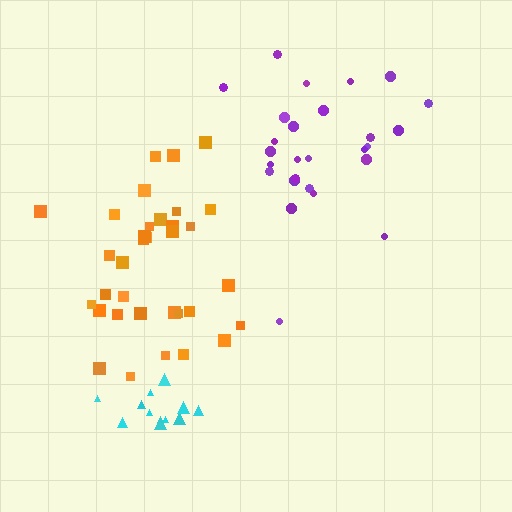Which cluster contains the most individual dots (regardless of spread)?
Orange (34).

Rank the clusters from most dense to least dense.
cyan, orange, purple.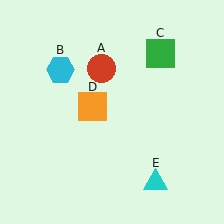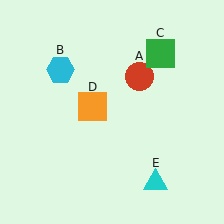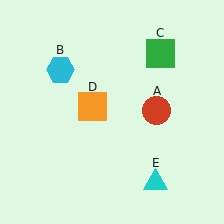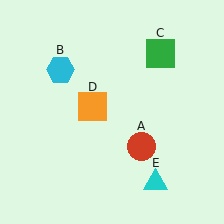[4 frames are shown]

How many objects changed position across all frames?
1 object changed position: red circle (object A).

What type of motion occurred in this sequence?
The red circle (object A) rotated clockwise around the center of the scene.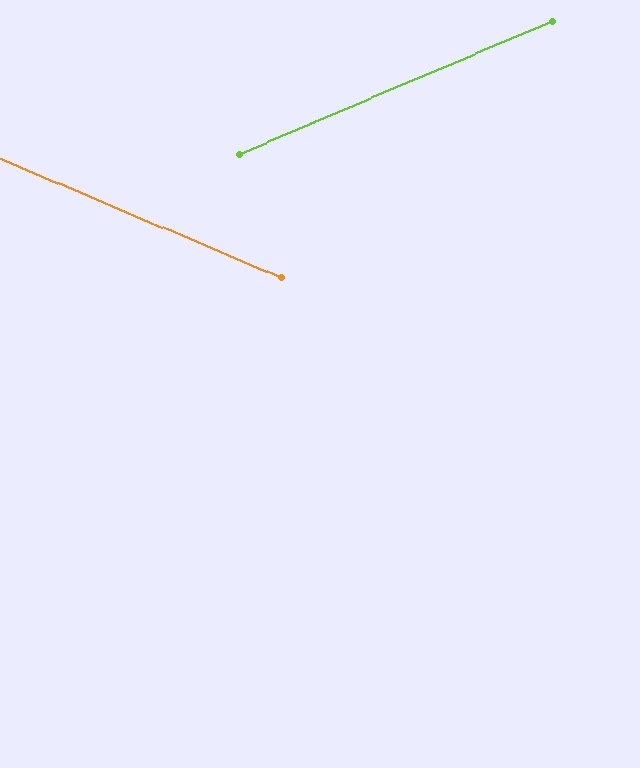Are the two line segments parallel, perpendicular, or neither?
Neither parallel nor perpendicular — they differ by about 46°.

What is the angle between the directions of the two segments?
Approximately 46 degrees.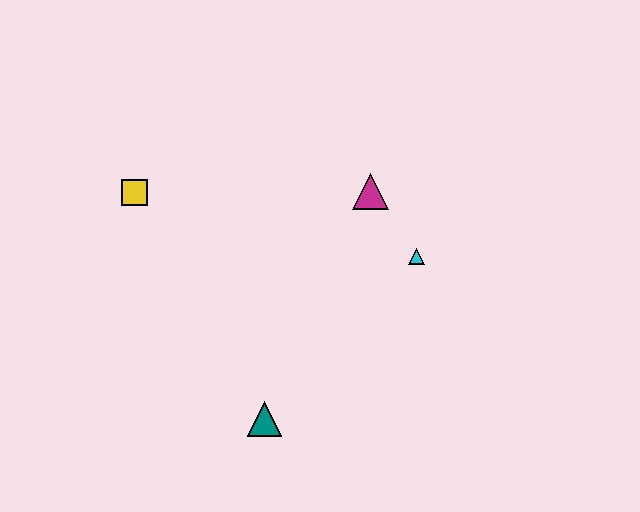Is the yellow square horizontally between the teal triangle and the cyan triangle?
No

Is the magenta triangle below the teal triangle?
No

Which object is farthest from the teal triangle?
The yellow square is farthest from the teal triangle.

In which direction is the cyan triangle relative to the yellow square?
The cyan triangle is to the right of the yellow square.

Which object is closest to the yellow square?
The magenta triangle is closest to the yellow square.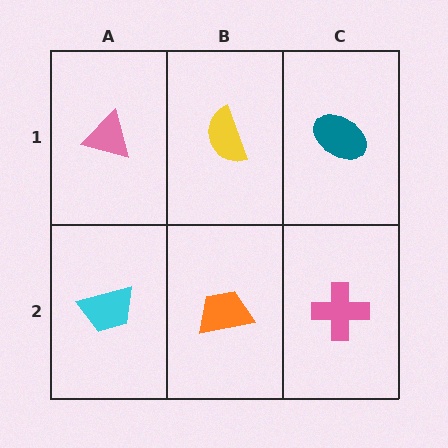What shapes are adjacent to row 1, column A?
A cyan trapezoid (row 2, column A), a yellow semicircle (row 1, column B).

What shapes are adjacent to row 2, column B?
A yellow semicircle (row 1, column B), a cyan trapezoid (row 2, column A), a pink cross (row 2, column C).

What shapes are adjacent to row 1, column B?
An orange trapezoid (row 2, column B), a pink triangle (row 1, column A), a teal ellipse (row 1, column C).